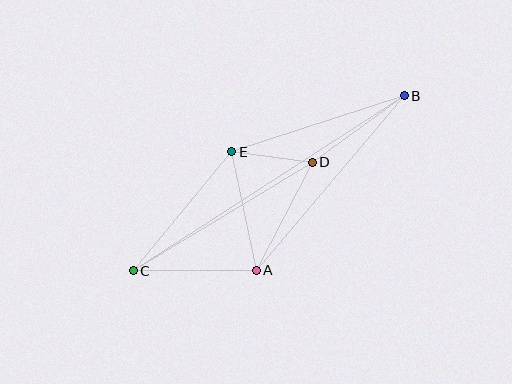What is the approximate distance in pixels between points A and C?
The distance between A and C is approximately 123 pixels.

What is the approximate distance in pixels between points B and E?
The distance between B and E is approximately 181 pixels.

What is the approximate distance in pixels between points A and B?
The distance between A and B is approximately 229 pixels.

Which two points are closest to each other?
Points D and E are closest to each other.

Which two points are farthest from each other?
Points B and C are farthest from each other.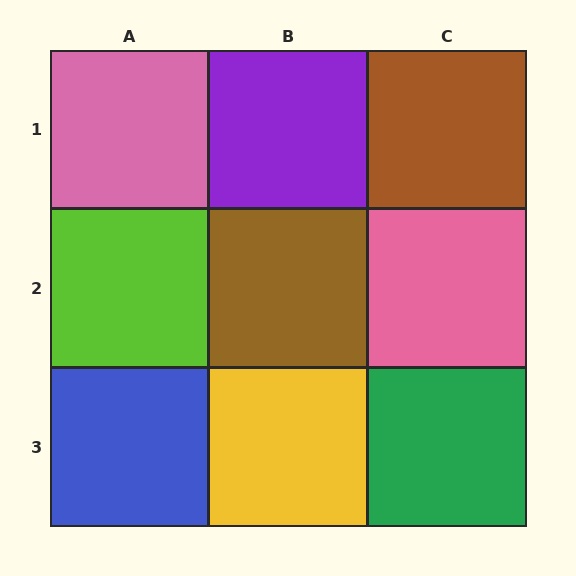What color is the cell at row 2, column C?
Pink.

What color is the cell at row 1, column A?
Pink.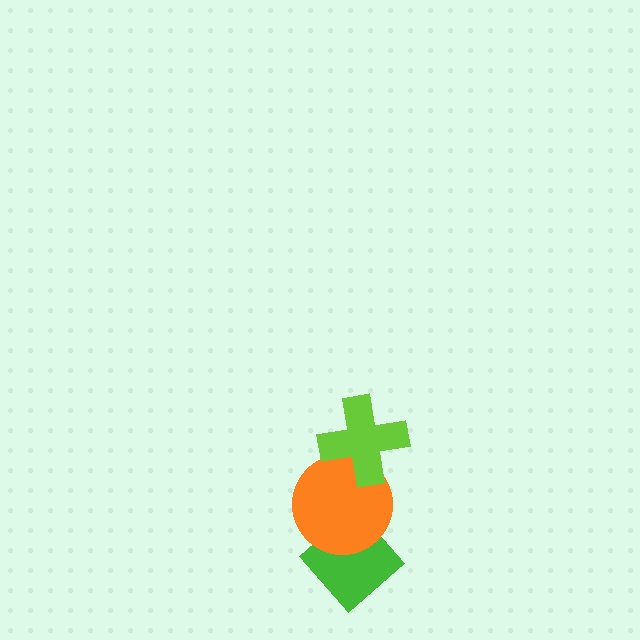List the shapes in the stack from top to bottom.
From top to bottom: the lime cross, the orange circle, the green diamond.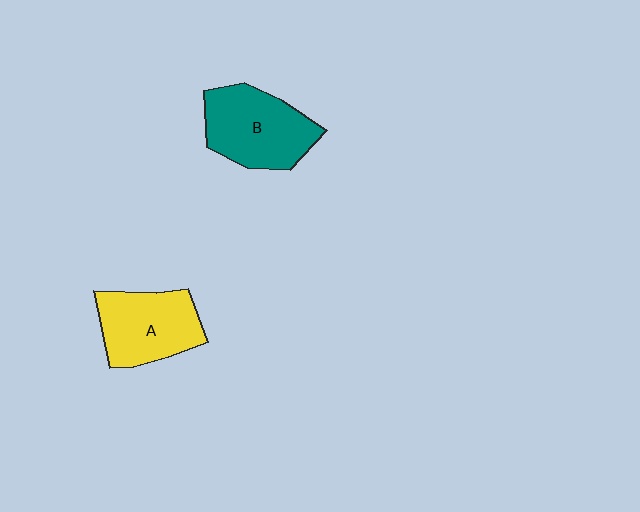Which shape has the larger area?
Shape B (teal).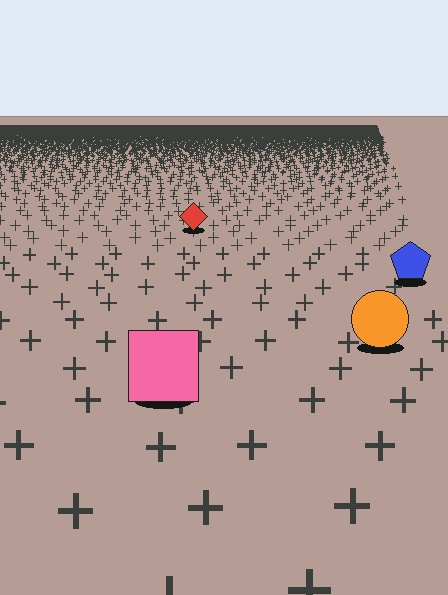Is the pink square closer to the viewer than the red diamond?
Yes. The pink square is closer — you can tell from the texture gradient: the ground texture is coarser near it.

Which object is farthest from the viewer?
The red diamond is farthest from the viewer. It appears smaller and the ground texture around it is denser.